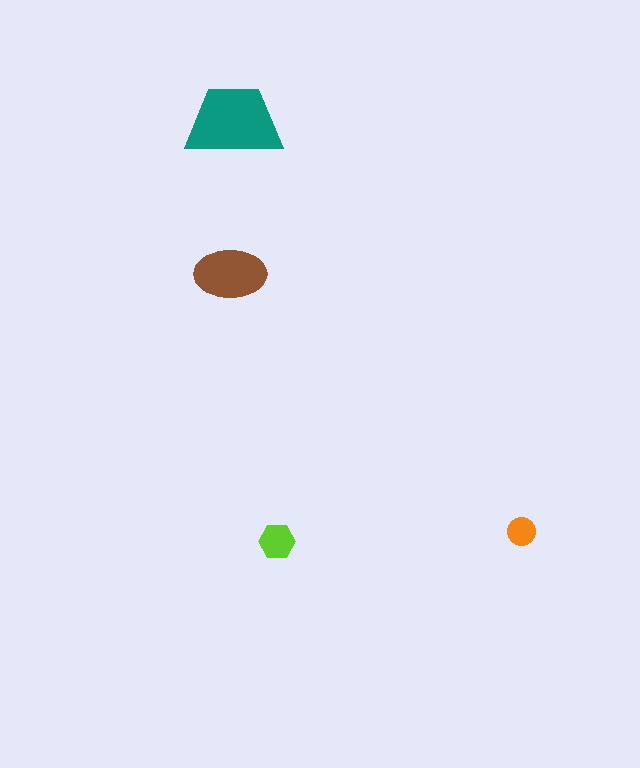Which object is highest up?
The teal trapezoid is topmost.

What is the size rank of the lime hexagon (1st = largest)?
3rd.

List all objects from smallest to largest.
The orange circle, the lime hexagon, the brown ellipse, the teal trapezoid.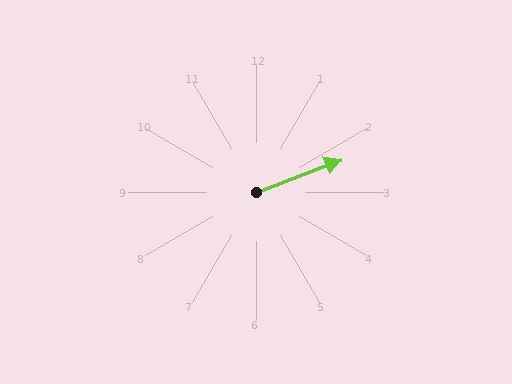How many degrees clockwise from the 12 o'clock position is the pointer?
Approximately 69 degrees.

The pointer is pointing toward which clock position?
Roughly 2 o'clock.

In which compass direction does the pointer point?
East.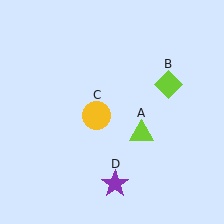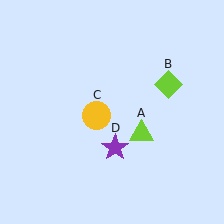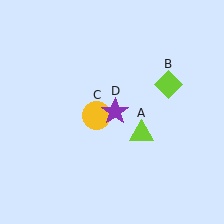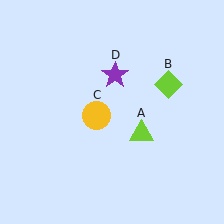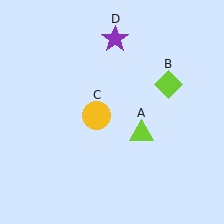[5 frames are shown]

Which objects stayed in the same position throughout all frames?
Lime triangle (object A) and lime diamond (object B) and yellow circle (object C) remained stationary.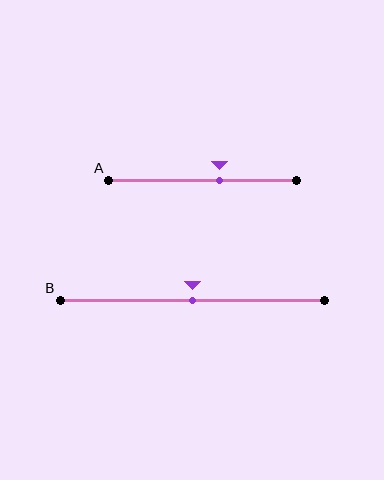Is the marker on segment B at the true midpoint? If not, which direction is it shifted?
Yes, the marker on segment B is at the true midpoint.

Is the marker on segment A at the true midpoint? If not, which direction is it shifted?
No, the marker on segment A is shifted to the right by about 9% of the segment length.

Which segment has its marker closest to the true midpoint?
Segment B has its marker closest to the true midpoint.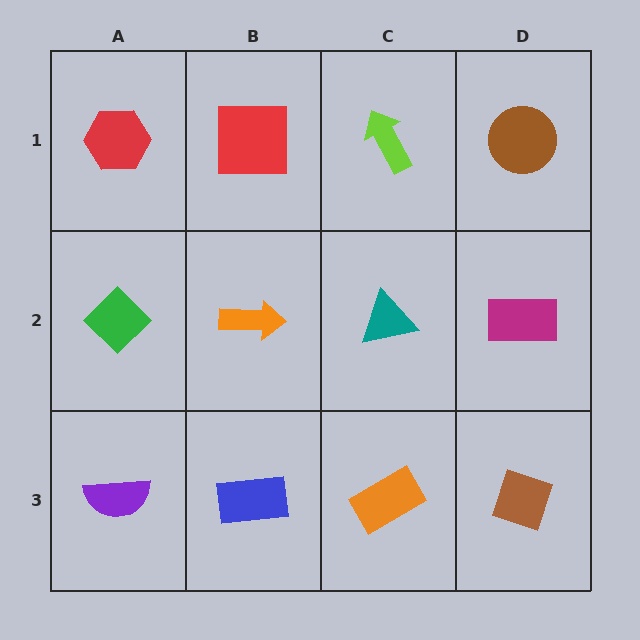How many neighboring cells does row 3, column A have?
2.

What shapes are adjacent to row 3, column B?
An orange arrow (row 2, column B), a purple semicircle (row 3, column A), an orange rectangle (row 3, column C).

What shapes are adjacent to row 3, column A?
A green diamond (row 2, column A), a blue rectangle (row 3, column B).